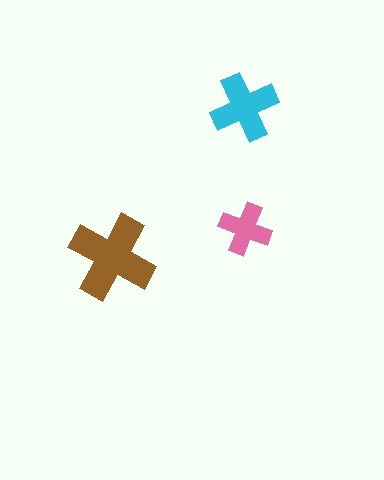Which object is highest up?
The cyan cross is topmost.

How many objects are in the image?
There are 3 objects in the image.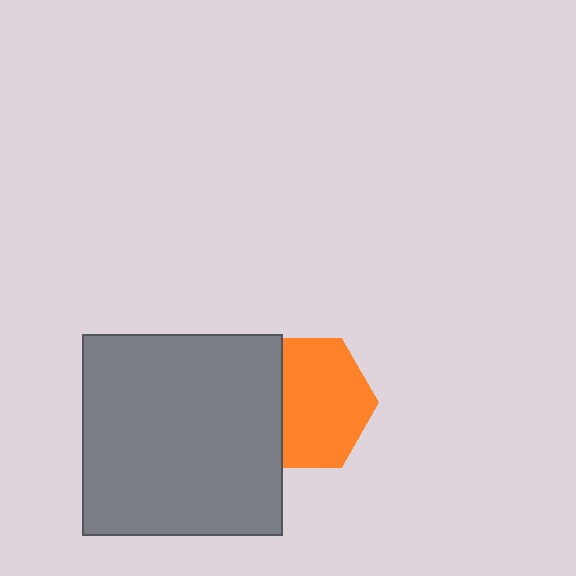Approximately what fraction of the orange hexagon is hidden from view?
Roughly 32% of the orange hexagon is hidden behind the gray square.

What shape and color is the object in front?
The object in front is a gray square.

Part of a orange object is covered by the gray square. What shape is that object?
It is a hexagon.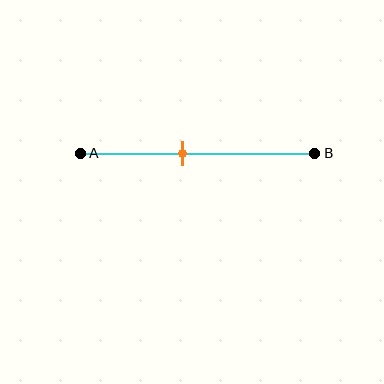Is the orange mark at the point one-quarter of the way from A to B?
No, the mark is at about 45% from A, not at the 25% one-quarter point.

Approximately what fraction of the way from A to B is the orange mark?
The orange mark is approximately 45% of the way from A to B.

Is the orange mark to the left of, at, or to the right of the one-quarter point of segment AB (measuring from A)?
The orange mark is to the right of the one-quarter point of segment AB.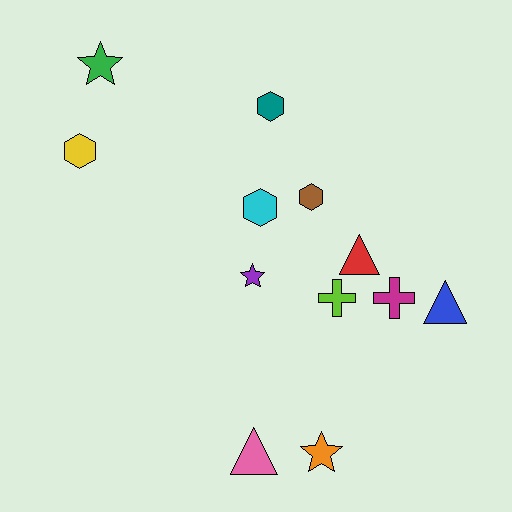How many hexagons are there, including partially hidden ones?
There are 4 hexagons.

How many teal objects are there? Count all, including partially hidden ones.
There is 1 teal object.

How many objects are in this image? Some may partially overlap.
There are 12 objects.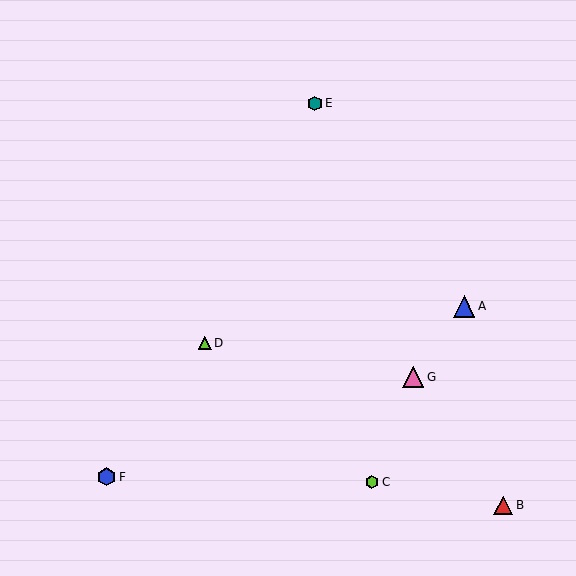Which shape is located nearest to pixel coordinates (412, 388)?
The pink triangle (labeled G) at (413, 377) is nearest to that location.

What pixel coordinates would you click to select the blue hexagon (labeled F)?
Click at (107, 477) to select the blue hexagon F.